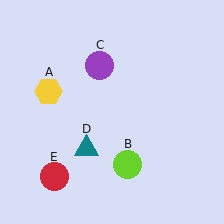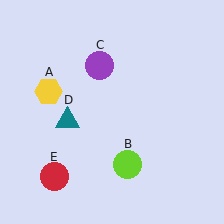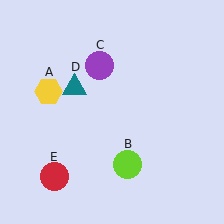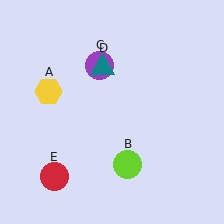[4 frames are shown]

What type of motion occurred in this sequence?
The teal triangle (object D) rotated clockwise around the center of the scene.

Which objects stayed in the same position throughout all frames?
Yellow hexagon (object A) and lime circle (object B) and purple circle (object C) and red circle (object E) remained stationary.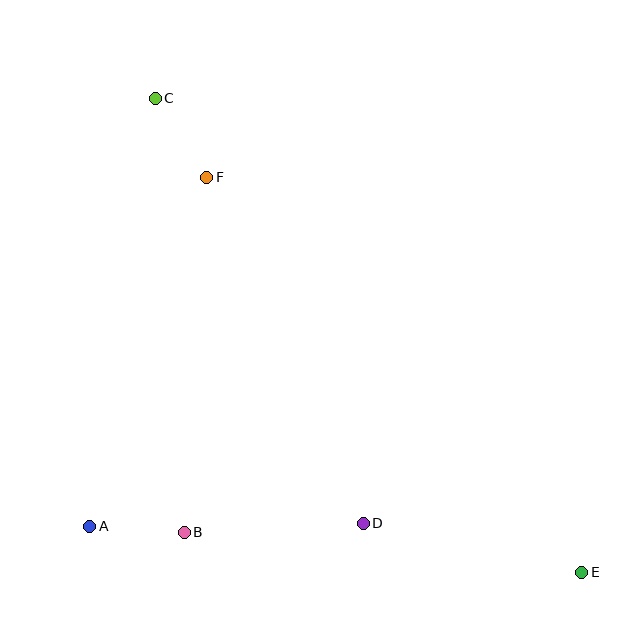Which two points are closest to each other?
Points C and F are closest to each other.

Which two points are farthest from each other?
Points C and E are farthest from each other.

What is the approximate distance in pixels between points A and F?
The distance between A and F is approximately 368 pixels.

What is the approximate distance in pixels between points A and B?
The distance between A and B is approximately 95 pixels.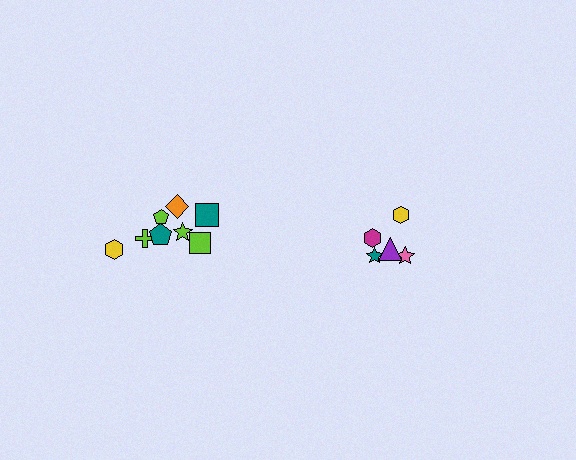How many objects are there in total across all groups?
There are 13 objects.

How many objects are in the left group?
There are 8 objects.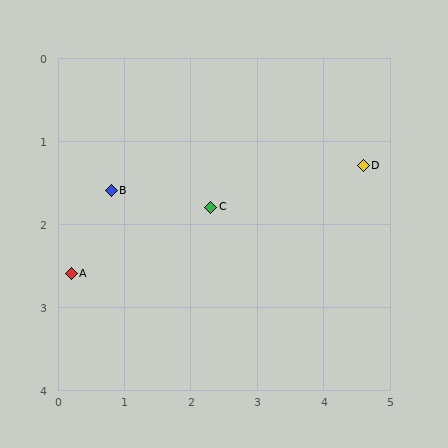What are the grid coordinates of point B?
Point B is at approximately (0.8, 1.6).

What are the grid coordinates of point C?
Point C is at approximately (2.3, 1.8).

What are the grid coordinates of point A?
Point A is at approximately (0.2, 2.6).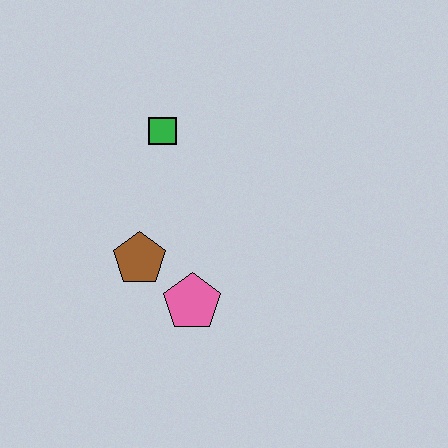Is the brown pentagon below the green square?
Yes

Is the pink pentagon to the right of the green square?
Yes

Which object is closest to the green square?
The brown pentagon is closest to the green square.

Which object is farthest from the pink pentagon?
The green square is farthest from the pink pentagon.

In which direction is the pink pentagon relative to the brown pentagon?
The pink pentagon is to the right of the brown pentagon.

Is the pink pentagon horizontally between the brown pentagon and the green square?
No